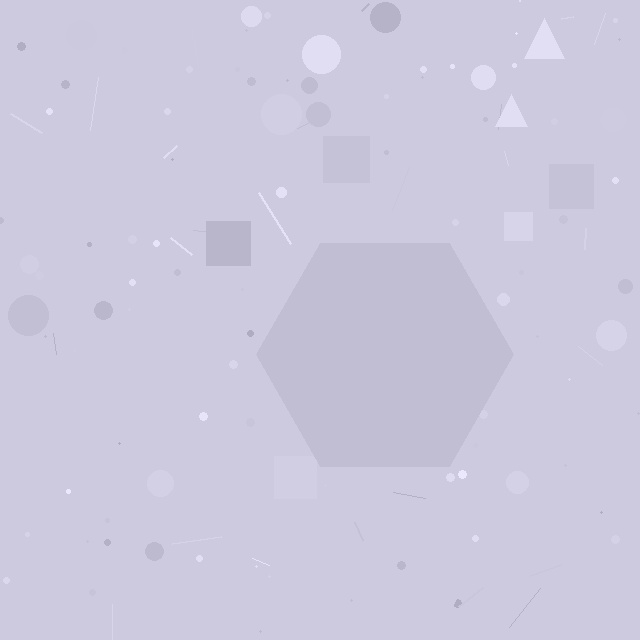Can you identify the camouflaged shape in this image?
The camouflaged shape is a hexagon.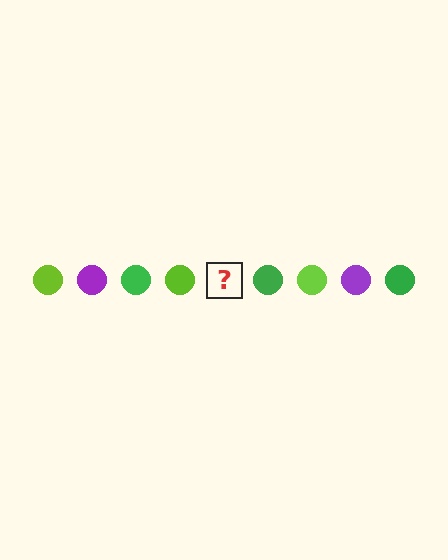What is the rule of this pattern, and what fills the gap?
The rule is that the pattern cycles through lime, purple, green circles. The gap should be filled with a purple circle.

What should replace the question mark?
The question mark should be replaced with a purple circle.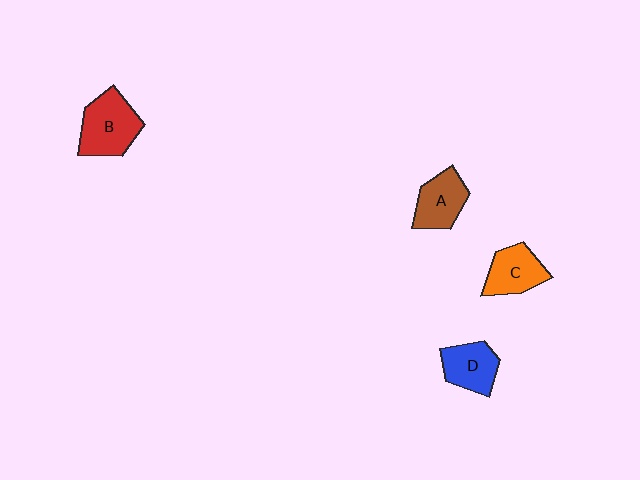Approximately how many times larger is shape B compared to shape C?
Approximately 1.3 times.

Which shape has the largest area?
Shape B (red).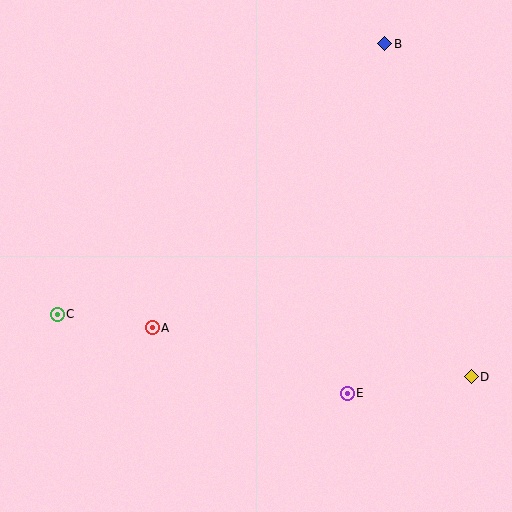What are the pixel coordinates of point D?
Point D is at (471, 377).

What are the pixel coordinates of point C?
Point C is at (57, 314).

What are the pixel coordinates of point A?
Point A is at (152, 328).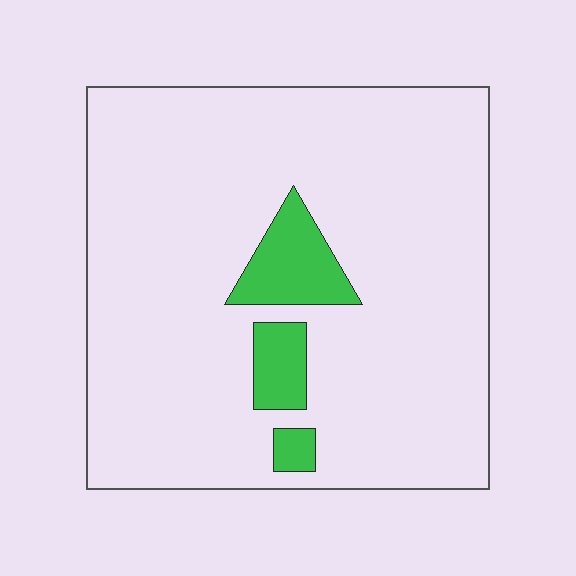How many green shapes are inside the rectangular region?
3.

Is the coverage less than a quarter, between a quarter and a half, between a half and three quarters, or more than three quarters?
Less than a quarter.